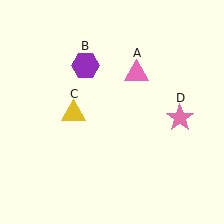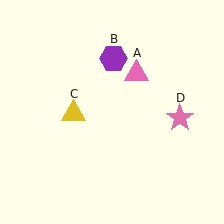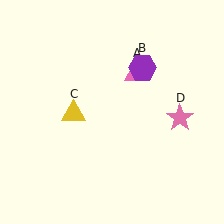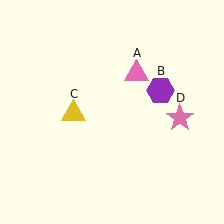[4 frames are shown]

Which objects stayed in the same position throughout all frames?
Pink triangle (object A) and yellow triangle (object C) and pink star (object D) remained stationary.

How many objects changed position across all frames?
1 object changed position: purple hexagon (object B).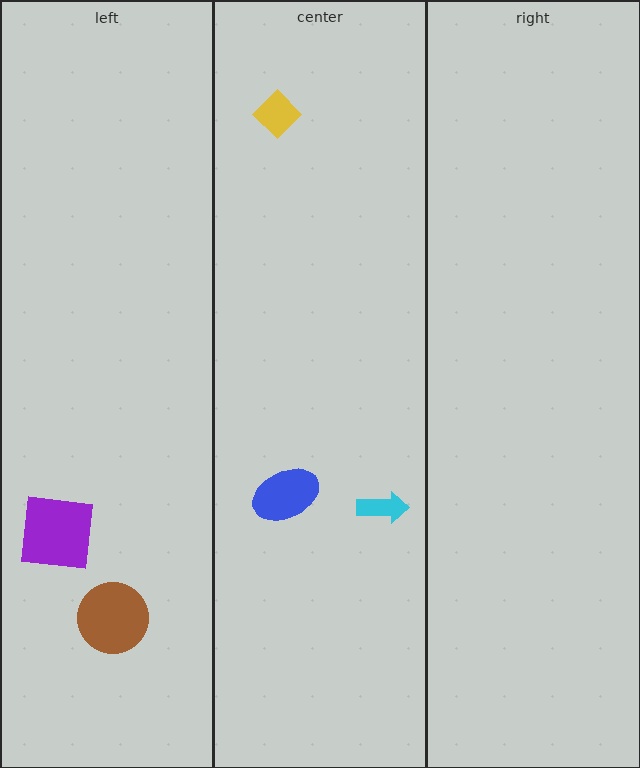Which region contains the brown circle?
The left region.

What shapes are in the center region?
The yellow diamond, the blue ellipse, the cyan arrow.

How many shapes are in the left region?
2.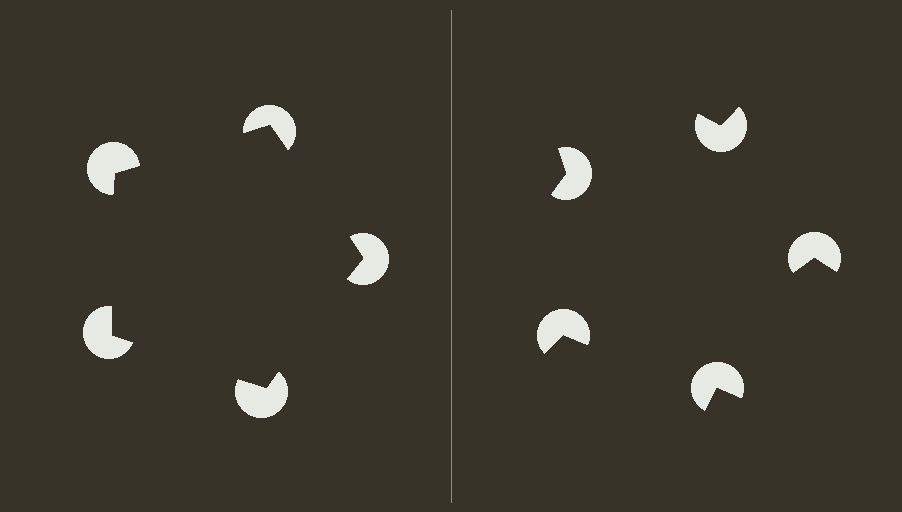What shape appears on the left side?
An illusory pentagon.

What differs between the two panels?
The pac-man discs are positioned identically on both sides; only the wedge orientations differ. On the left they align to a pentagon; on the right they are misaligned.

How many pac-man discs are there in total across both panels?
10 — 5 on each side.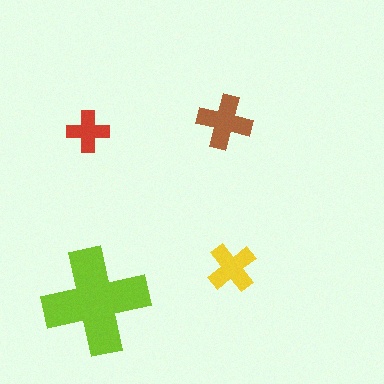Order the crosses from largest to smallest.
the lime one, the brown one, the yellow one, the red one.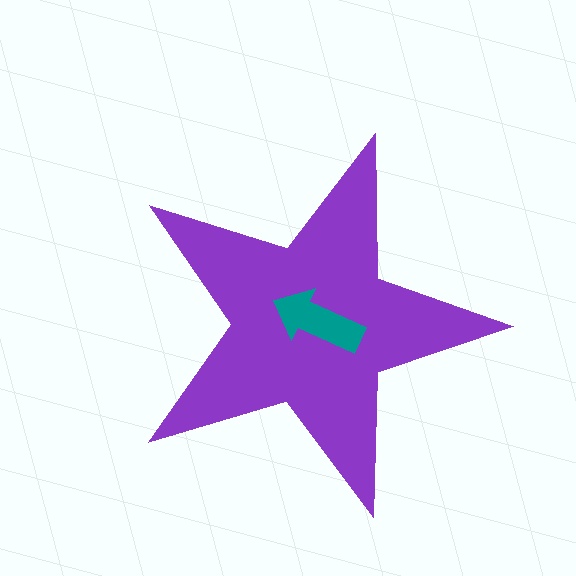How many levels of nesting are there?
2.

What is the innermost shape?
The teal arrow.